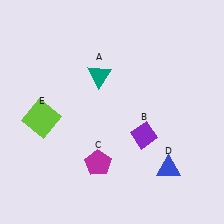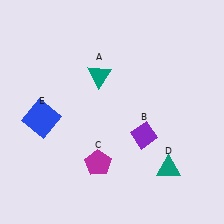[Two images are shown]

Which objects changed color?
D changed from blue to teal. E changed from lime to blue.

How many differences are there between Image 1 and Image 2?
There are 2 differences between the two images.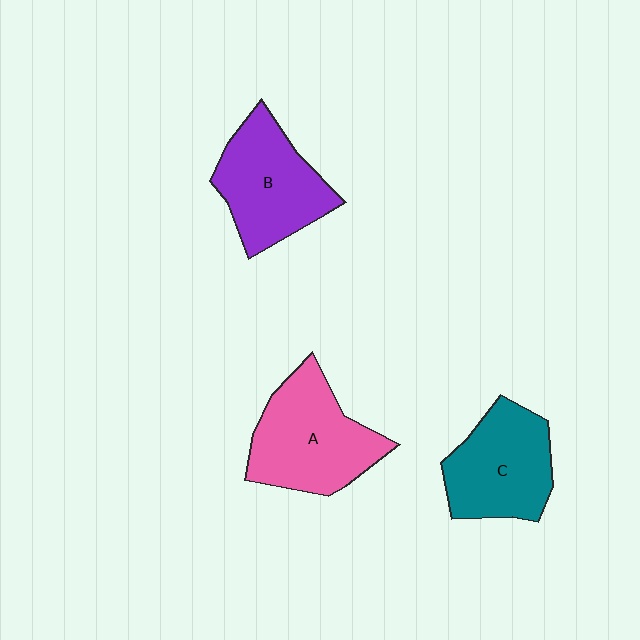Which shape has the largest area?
Shape A (pink).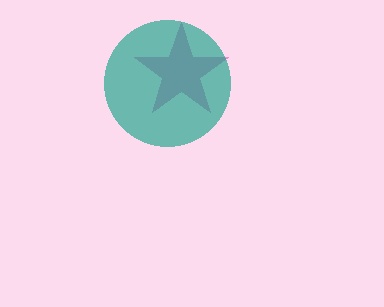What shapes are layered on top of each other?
The layered shapes are: a pink star, a teal circle.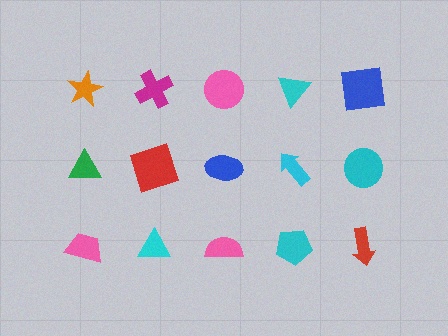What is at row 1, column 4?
A cyan triangle.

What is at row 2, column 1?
A green triangle.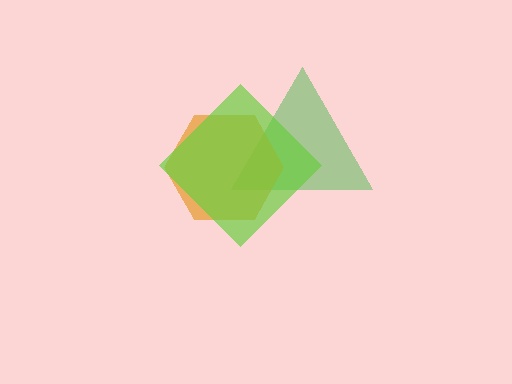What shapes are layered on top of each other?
The layered shapes are: a green triangle, an orange hexagon, a lime diamond.